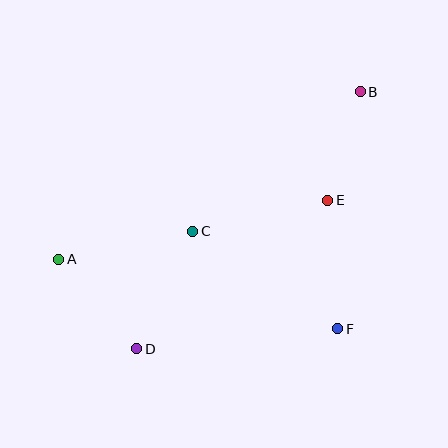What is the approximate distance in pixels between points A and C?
The distance between A and C is approximately 137 pixels.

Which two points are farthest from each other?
Points A and B are farthest from each other.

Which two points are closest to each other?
Points B and E are closest to each other.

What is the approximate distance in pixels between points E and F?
The distance between E and F is approximately 129 pixels.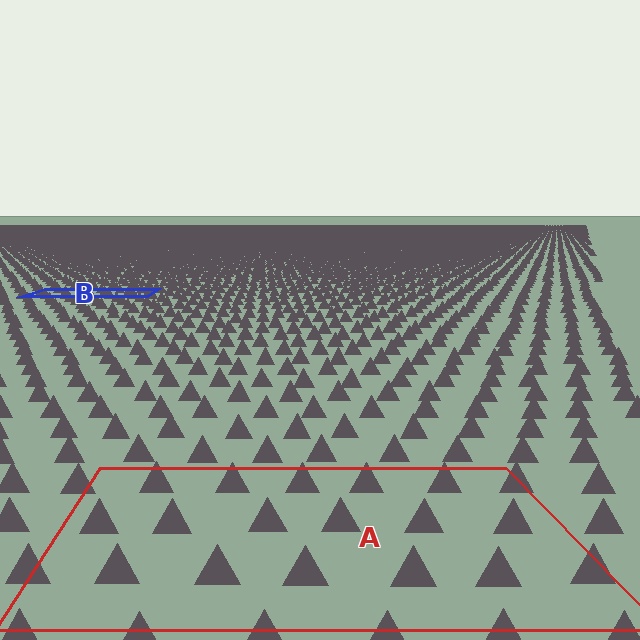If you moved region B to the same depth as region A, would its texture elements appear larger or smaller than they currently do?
They would appear larger. At a closer depth, the same texture elements are projected at a bigger on-screen size.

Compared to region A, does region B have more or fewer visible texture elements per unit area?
Region B has more texture elements per unit area — they are packed more densely because it is farther away.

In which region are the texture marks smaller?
The texture marks are smaller in region B, because it is farther away.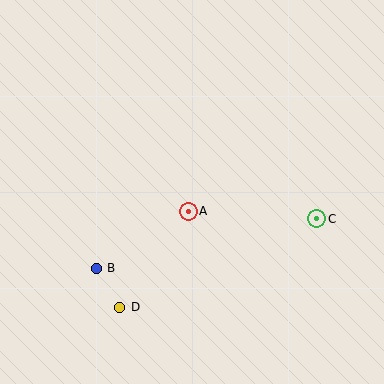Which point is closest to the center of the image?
Point A at (188, 211) is closest to the center.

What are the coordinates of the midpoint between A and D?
The midpoint between A and D is at (154, 259).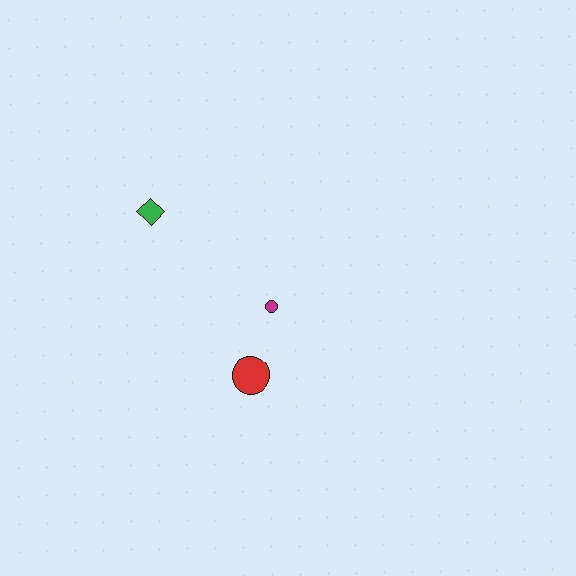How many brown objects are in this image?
There are no brown objects.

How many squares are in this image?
There are no squares.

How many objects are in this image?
There are 3 objects.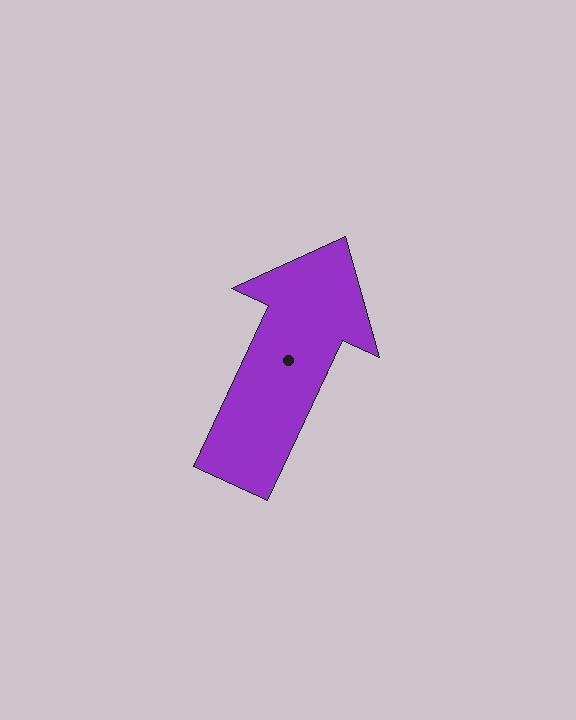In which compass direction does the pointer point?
Northeast.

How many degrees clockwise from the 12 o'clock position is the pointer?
Approximately 25 degrees.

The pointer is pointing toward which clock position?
Roughly 1 o'clock.